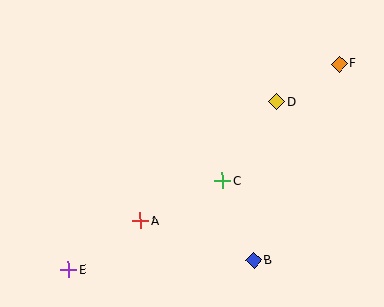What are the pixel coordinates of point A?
Point A is at (140, 221).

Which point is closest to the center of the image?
Point C at (222, 181) is closest to the center.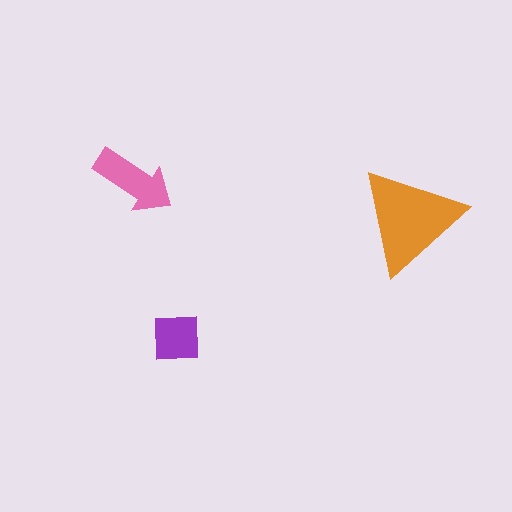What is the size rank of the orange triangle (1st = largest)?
1st.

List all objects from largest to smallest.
The orange triangle, the pink arrow, the purple square.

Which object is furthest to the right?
The orange triangle is rightmost.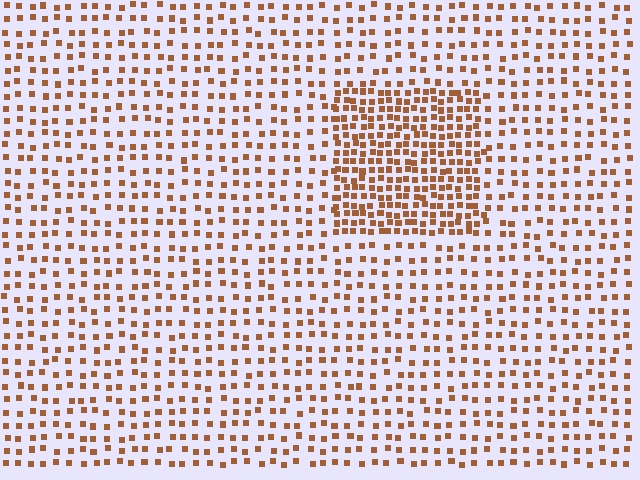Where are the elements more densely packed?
The elements are more densely packed inside the rectangle boundary.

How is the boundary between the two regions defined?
The boundary is defined by a change in element density (approximately 2.1x ratio). All elements are the same color, size, and shape.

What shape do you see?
I see a rectangle.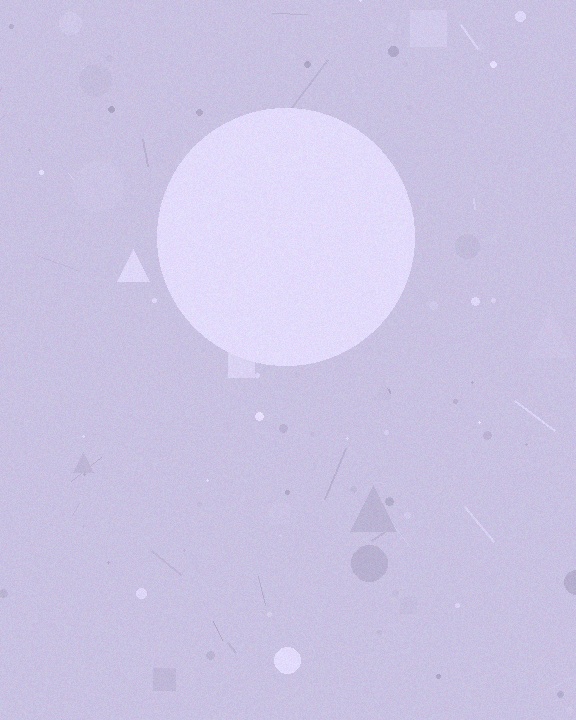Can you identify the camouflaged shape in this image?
The camouflaged shape is a circle.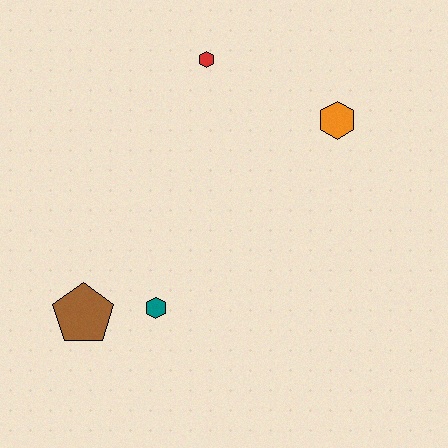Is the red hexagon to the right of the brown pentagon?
Yes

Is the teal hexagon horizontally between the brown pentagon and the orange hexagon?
Yes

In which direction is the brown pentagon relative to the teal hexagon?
The brown pentagon is to the left of the teal hexagon.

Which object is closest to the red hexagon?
The orange hexagon is closest to the red hexagon.